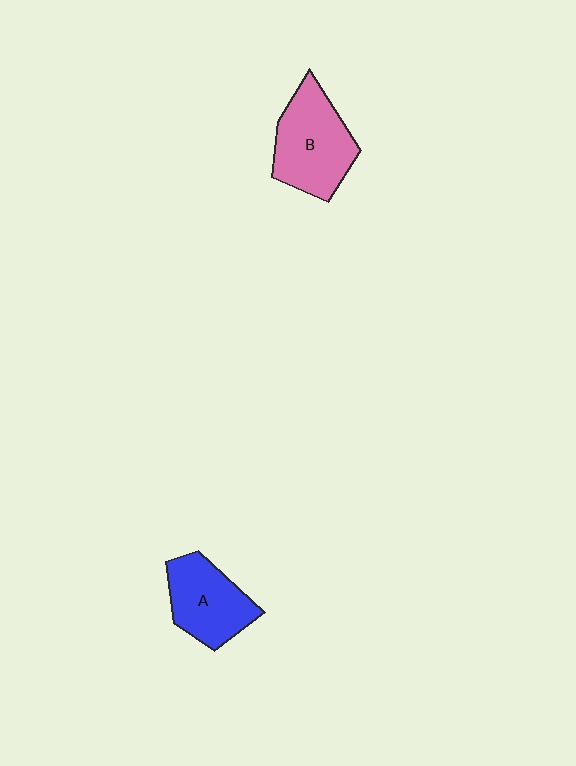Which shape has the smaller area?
Shape A (blue).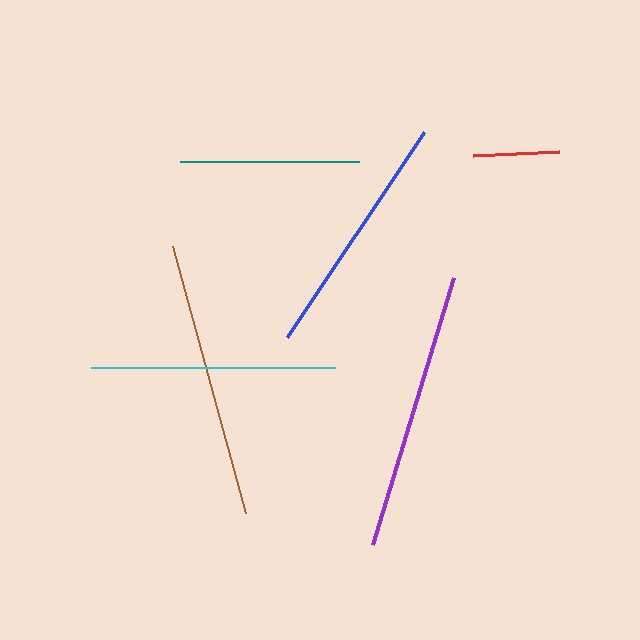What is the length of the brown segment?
The brown segment is approximately 276 pixels long.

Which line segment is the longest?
The purple line is the longest at approximately 278 pixels.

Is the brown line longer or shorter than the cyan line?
The brown line is longer than the cyan line.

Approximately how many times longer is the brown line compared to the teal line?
The brown line is approximately 1.5 times the length of the teal line.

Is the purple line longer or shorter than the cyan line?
The purple line is longer than the cyan line.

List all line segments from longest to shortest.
From longest to shortest: purple, brown, blue, cyan, teal, red.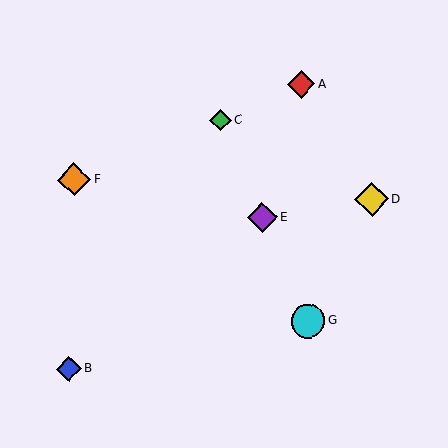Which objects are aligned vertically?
Objects A, G are aligned vertically.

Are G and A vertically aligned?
Yes, both are at x≈308.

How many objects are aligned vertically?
2 objects (A, G) are aligned vertically.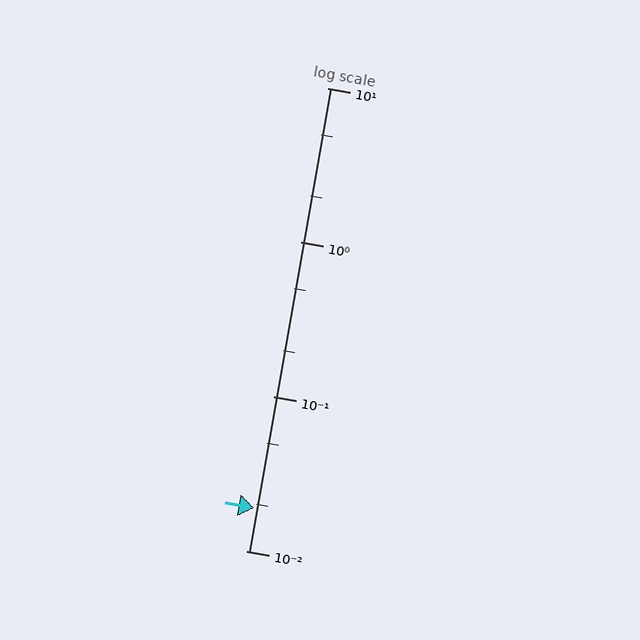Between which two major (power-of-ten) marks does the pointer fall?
The pointer is between 0.01 and 0.1.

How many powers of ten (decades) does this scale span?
The scale spans 3 decades, from 0.01 to 10.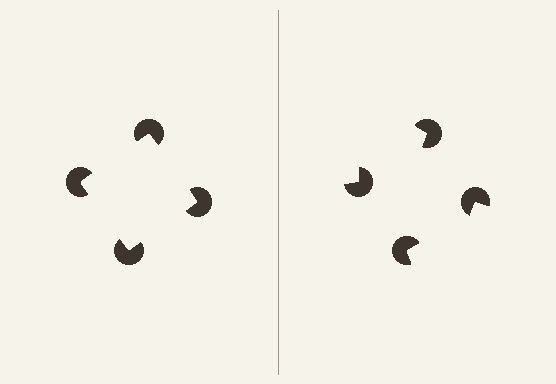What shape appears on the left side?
An illusory square.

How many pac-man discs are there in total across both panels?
8 — 4 on each side.